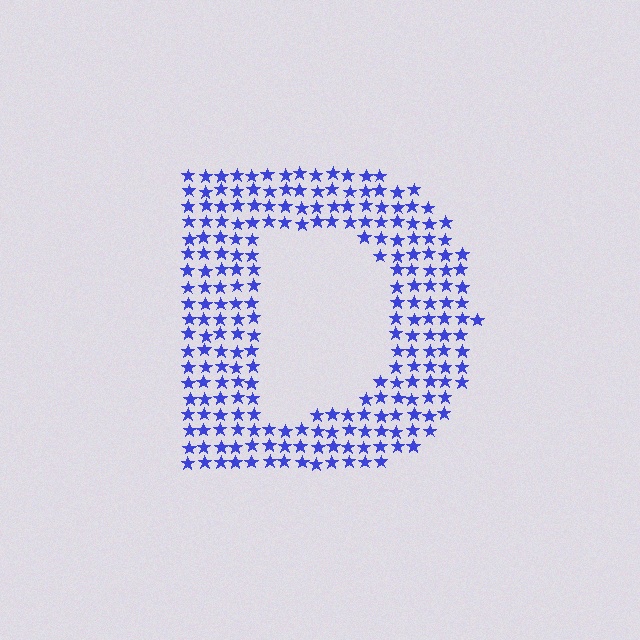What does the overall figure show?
The overall figure shows the letter D.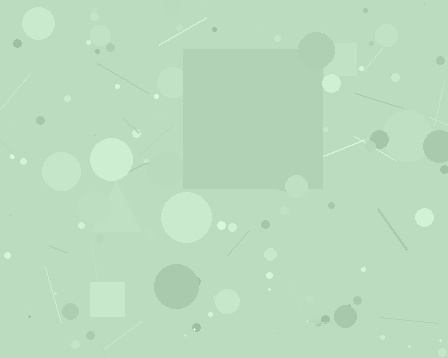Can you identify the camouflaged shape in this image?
The camouflaged shape is a square.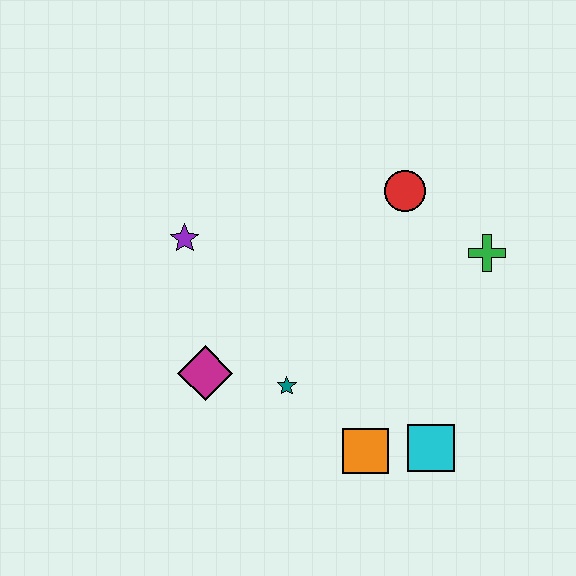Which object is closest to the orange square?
The cyan square is closest to the orange square.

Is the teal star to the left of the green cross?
Yes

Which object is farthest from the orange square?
The purple star is farthest from the orange square.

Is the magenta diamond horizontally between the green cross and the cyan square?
No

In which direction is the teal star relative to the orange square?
The teal star is to the left of the orange square.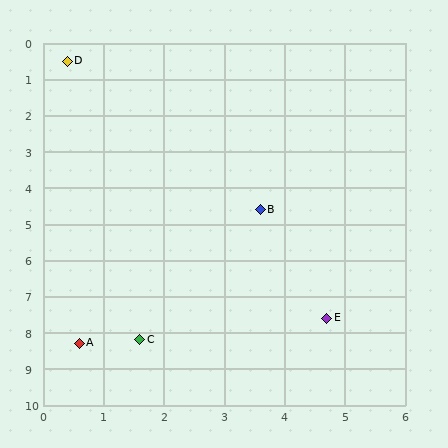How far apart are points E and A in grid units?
Points E and A are about 4.2 grid units apart.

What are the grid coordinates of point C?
Point C is at approximately (1.6, 8.2).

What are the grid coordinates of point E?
Point E is at approximately (4.7, 7.6).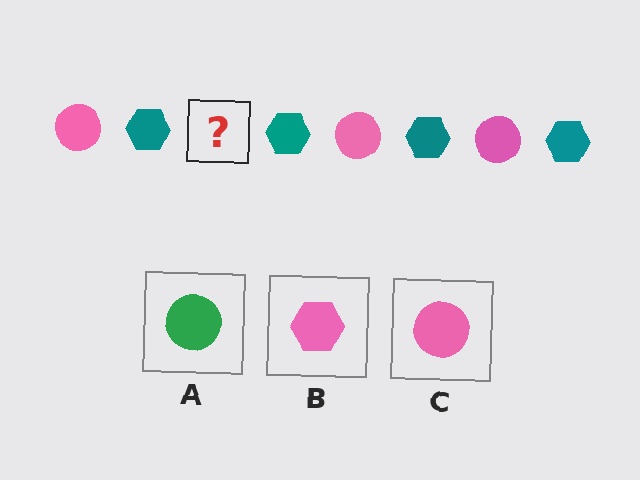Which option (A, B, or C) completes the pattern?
C.